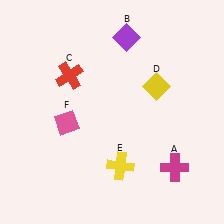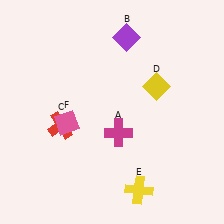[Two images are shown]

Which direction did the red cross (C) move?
The red cross (C) moved down.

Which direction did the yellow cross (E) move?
The yellow cross (E) moved down.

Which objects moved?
The objects that moved are: the magenta cross (A), the red cross (C), the yellow cross (E).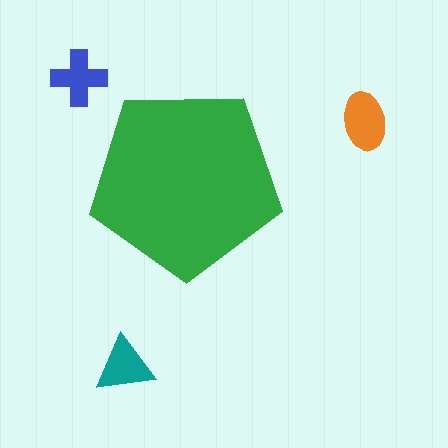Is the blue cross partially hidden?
No, the blue cross is fully visible.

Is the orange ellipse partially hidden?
No, the orange ellipse is fully visible.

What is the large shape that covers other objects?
A green pentagon.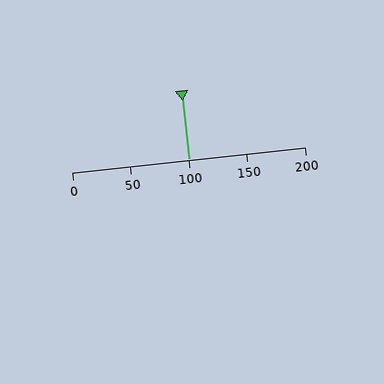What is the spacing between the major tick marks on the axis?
The major ticks are spaced 50 apart.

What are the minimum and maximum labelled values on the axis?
The axis runs from 0 to 200.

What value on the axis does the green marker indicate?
The marker indicates approximately 100.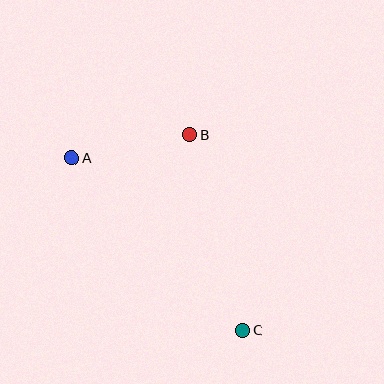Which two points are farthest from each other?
Points A and C are farthest from each other.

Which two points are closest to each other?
Points A and B are closest to each other.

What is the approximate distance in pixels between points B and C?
The distance between B and C is approximately 202 pixels.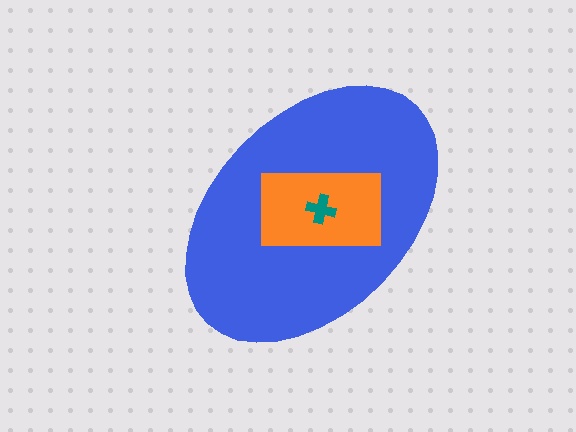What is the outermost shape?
The blue ellipse.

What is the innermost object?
The teal cross.